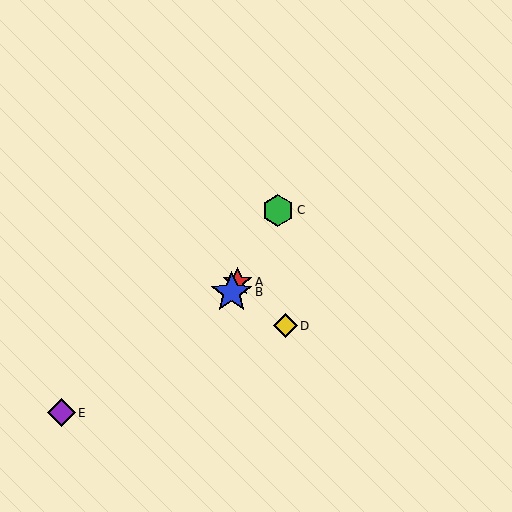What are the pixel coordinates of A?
Object A is at (237, 282).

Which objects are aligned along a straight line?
Objects A, B, C are aligned along a straight line.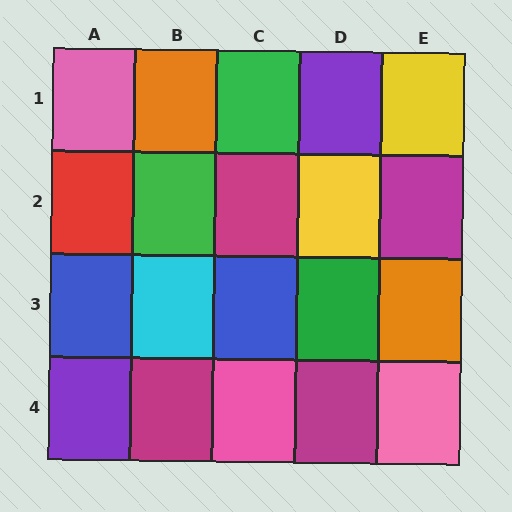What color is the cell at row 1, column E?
Yellow.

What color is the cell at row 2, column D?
Yellow.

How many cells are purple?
2 cells are purple.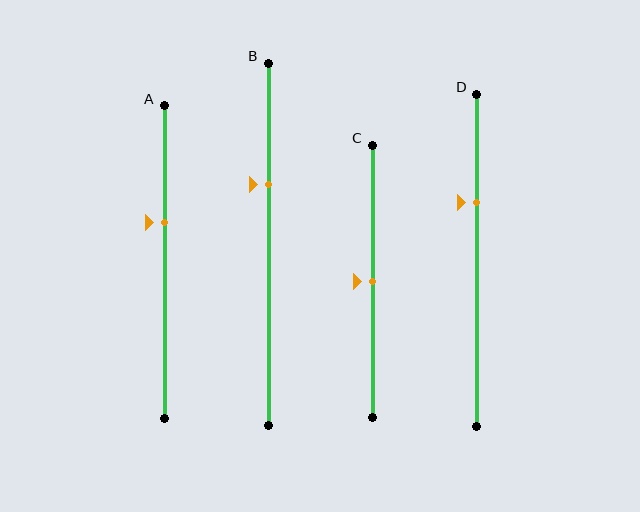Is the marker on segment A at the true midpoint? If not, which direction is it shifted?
No, the marker on segment A is shifted upward by about 13% of the segment length.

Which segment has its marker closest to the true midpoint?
Segment C has its marker closest to the true midpoint.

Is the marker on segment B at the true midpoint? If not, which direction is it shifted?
No, the marker on segment B is shifted upward by about 17% of the segment length.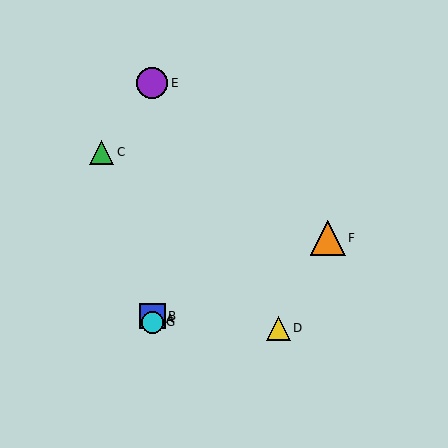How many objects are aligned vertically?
4 objects (A, B, E, G) are aligned vertically.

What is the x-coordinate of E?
Object E is at x≈152.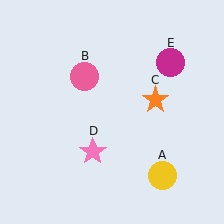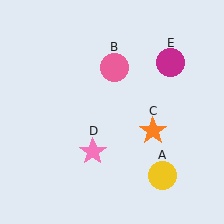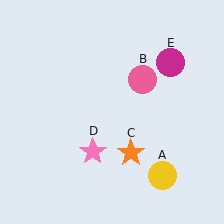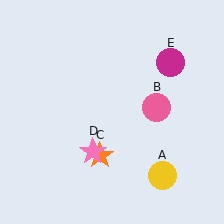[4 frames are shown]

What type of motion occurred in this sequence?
The pink circle (object B), orange star (object C) rotated clockwise around the center of the scene.